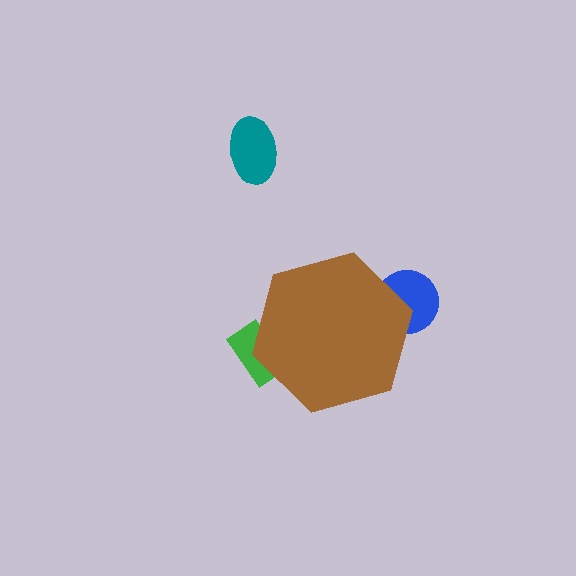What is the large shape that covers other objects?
A brown hexagon.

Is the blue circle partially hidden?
Yes, the blue circle is partially hidden behind the brown hexagon.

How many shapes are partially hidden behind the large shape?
2 shapes are partially hidden.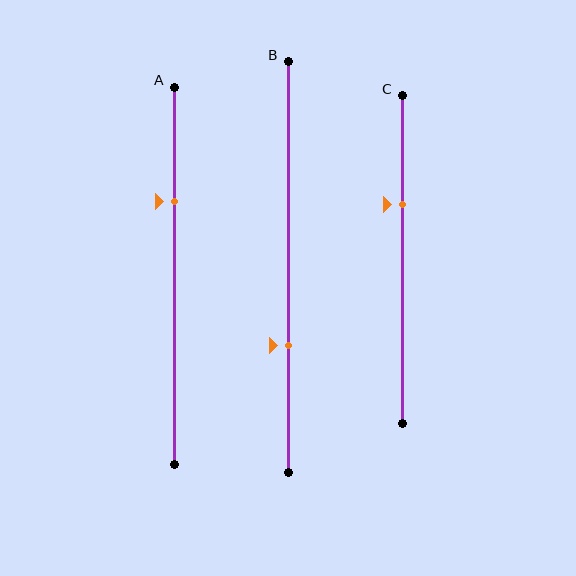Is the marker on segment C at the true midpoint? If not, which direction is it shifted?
No, the marker on segment C is shifted upward by about 17% of the segment length.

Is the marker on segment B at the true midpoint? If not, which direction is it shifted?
No, the marker on segment B is shifted downward by about 19% of the segment length.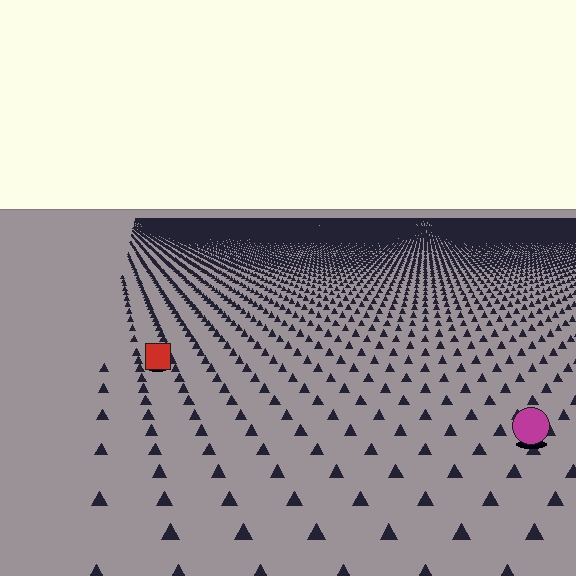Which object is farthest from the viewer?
The red square is farthest from the viewer. It appears smaller and the ground texture around it is denser.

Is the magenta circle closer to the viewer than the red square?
Yes. The magenta circle is closer — you can tell from the texture gradient: the ground texture is coarser near it.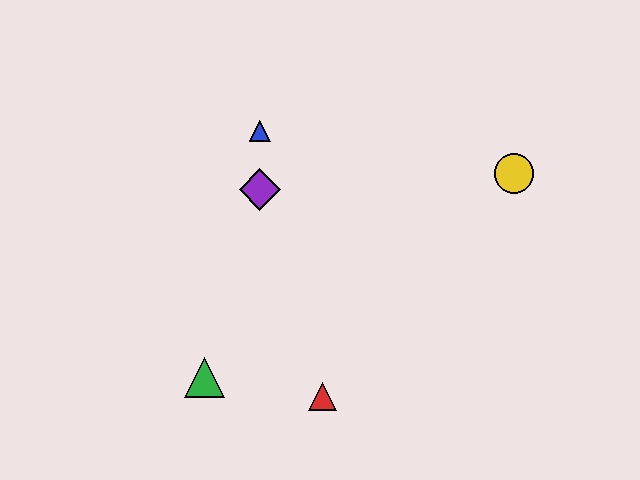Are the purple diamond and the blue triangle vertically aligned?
Yes, both are at x≈260.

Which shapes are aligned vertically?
The blue triangle, the purple diamond are aligned vertically.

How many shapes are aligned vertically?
2 shapes (the blue triangle, the purple diamond) are aligned vertically.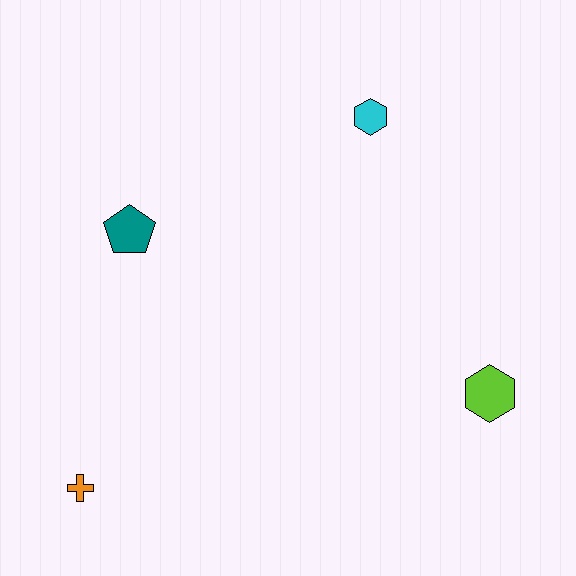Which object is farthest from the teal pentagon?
The lime hexagon is farthest from the teal pentagon.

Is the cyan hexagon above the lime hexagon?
Yes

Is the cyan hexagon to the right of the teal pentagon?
Yes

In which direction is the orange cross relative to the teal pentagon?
The orange cross is below the teal pentagon.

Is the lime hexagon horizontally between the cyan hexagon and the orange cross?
No